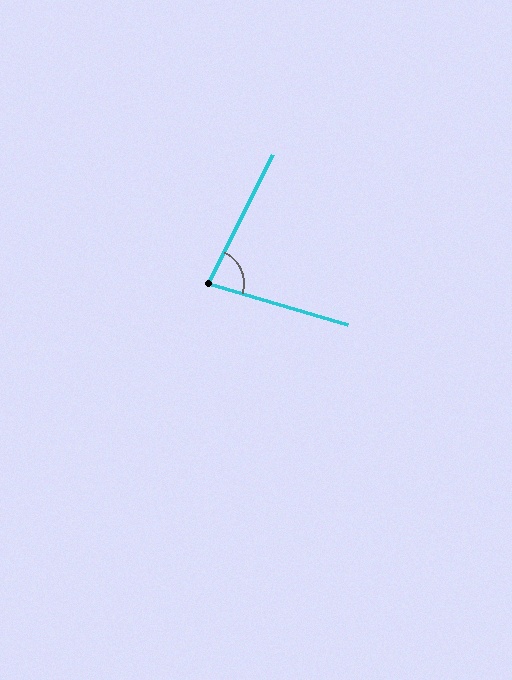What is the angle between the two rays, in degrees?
Approximately 80 degrees.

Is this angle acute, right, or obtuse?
It is acute.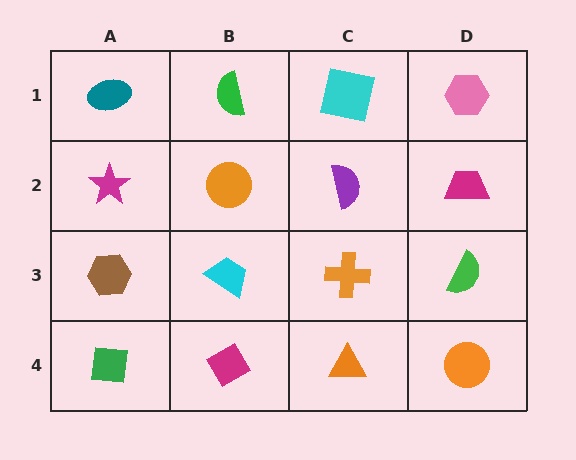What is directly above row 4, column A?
A brown hexagon.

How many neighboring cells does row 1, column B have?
3.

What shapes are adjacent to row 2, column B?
A green semicircle (row 1, column B), a cyan trapezoid (row 3, column B), a magenta star (row 2, column A), a purple semicircle (row 2, column C).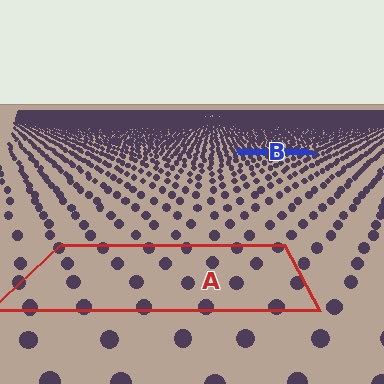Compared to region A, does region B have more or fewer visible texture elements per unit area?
Region B has more texture elements per unit area — they are packed more densely because it is farther away.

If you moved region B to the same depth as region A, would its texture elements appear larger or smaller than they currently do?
They would appear larger. At a closer depth, the same texture elements are projected at a bigger on-screen size.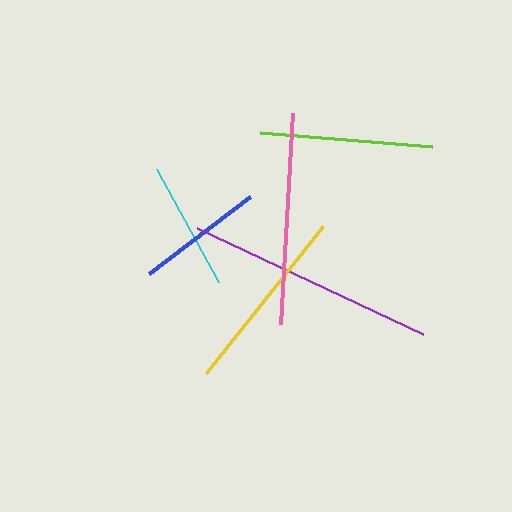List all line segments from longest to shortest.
From longest to shortest: purple, pink, yellow, lime, cyan, blue.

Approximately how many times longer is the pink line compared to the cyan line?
The pink line is approximately 1.6 times the length of the cyan line.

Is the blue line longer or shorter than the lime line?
The lime line is longer than the blue line.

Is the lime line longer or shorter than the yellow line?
The yellow line is longer than the lime line.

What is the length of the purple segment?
The purple segment is approximately 249 pixels long.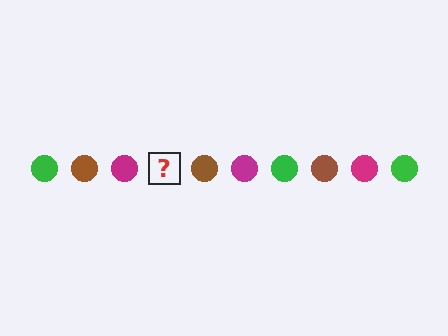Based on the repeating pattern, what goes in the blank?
The blank should be a green circle.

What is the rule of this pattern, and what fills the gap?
The rule is that the pattern cycles through green, brown, magenta circles. The gap should be filled with a green circle.